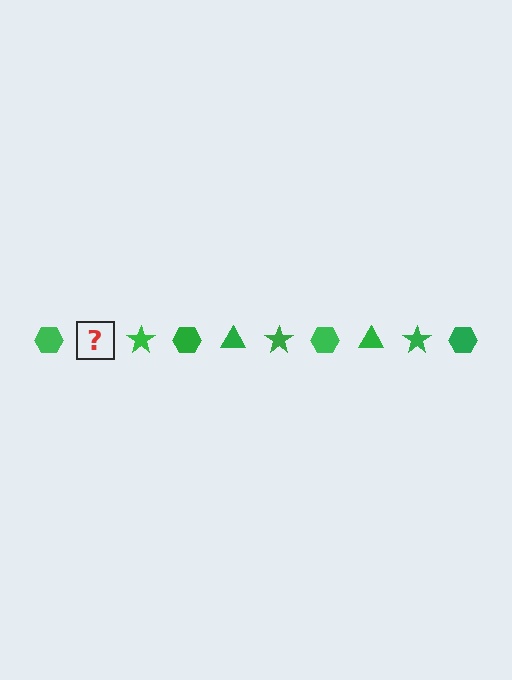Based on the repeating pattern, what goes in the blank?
The blank should be a green triangle.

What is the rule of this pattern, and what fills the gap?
The rule is that the pattern cycles through hexagon, triangle, star shapes in green. The gap should be filled with a green triangle.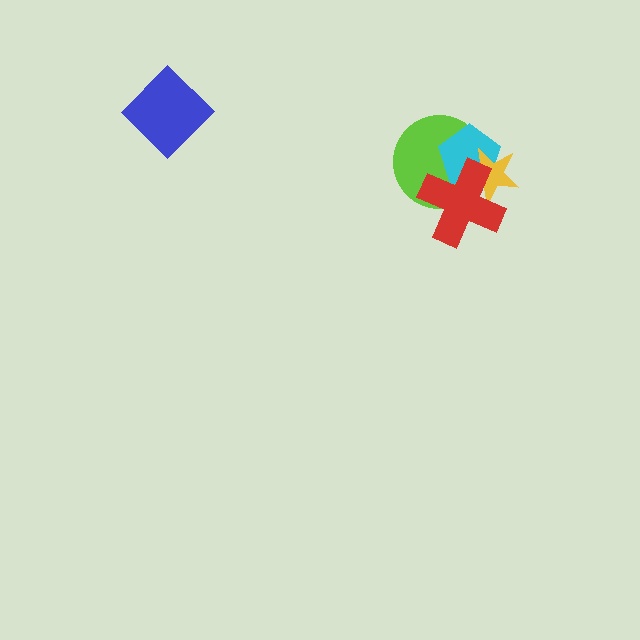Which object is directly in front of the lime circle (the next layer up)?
The cyan pentagon is directly in front of the lime circle.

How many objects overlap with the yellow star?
3 objects overlap with the yellow star.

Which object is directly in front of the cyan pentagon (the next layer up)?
The yellow star is directly in front of the cyan pentagon.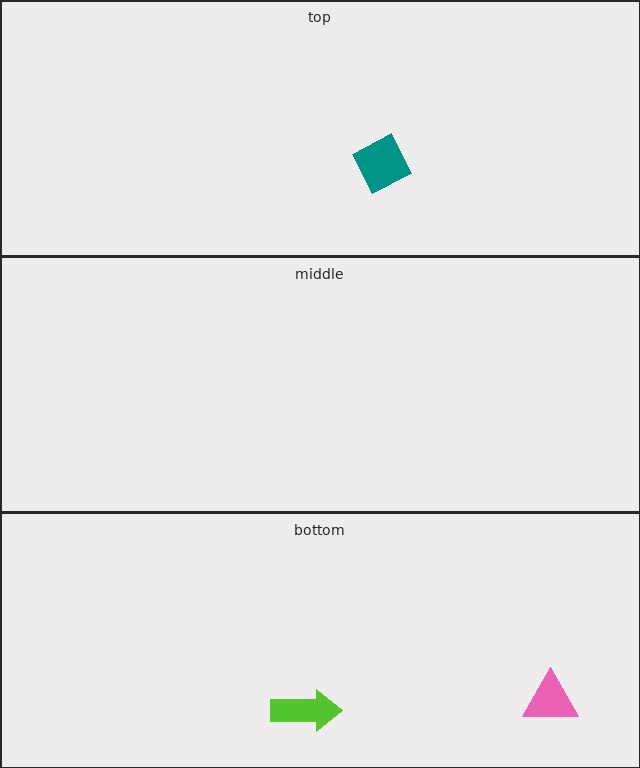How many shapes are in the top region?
1.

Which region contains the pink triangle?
The bottom region.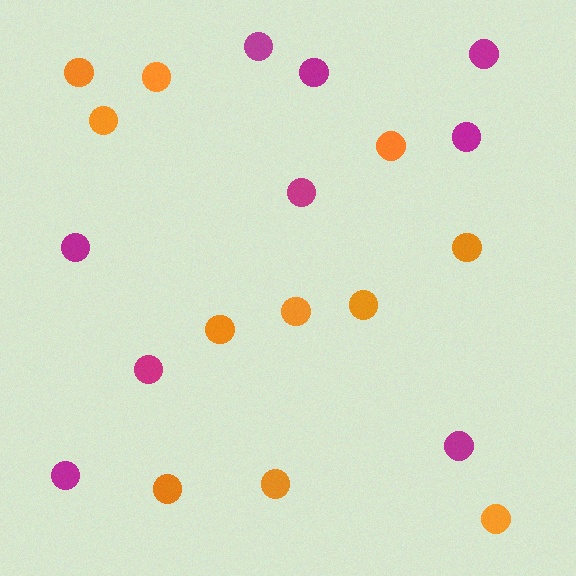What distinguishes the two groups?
There are 2 groups: one group of orange circles (11) and one group of magenta circles (9).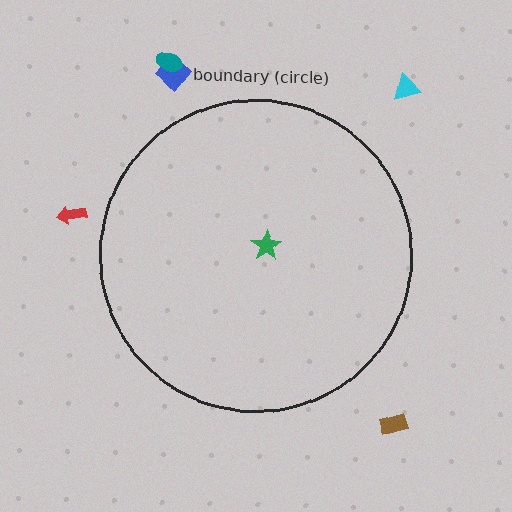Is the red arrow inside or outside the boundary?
Outside.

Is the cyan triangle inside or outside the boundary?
Outside.